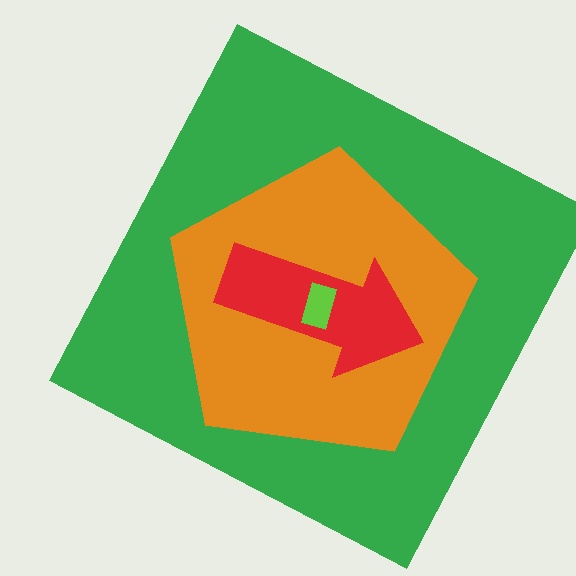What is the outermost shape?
The green square.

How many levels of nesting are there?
4.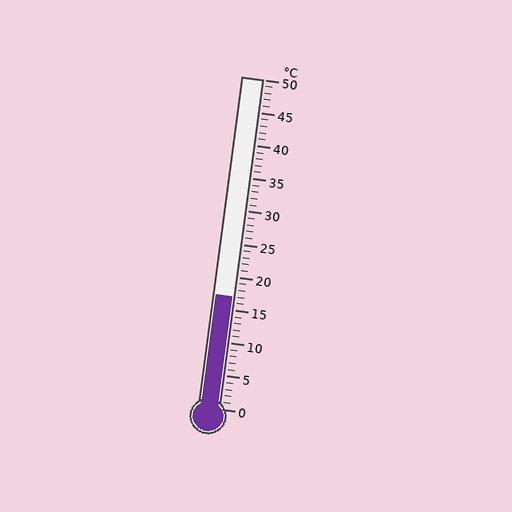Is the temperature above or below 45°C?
The temperature is below 45°C.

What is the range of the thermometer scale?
The thermometer scale ranges from 0°C to 50°C.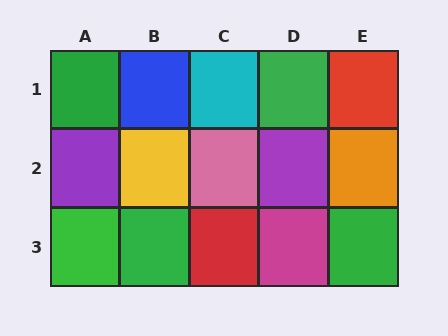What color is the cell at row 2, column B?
Yellow.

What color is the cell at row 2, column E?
Orange.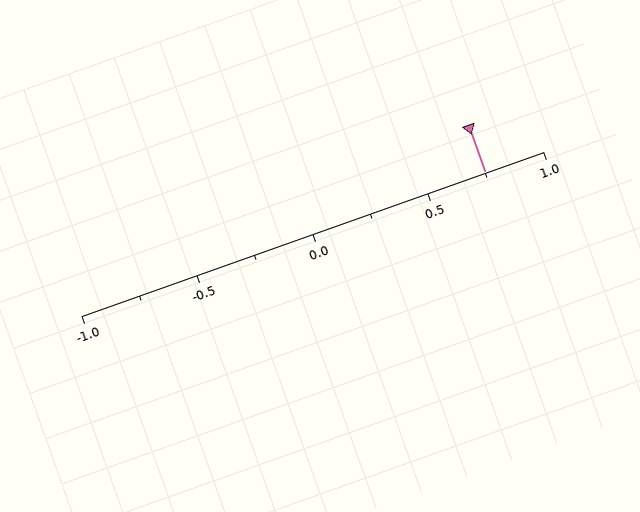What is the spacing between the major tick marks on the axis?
The major ticks are spaced 0.5 apart.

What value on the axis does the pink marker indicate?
The marker indicates approximately 0.75.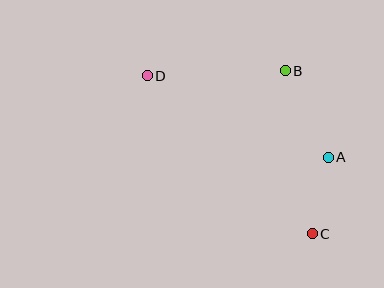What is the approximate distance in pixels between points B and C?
The distance between B and C is approximately 165 pixels.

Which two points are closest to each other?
Points A and C are closest to each other.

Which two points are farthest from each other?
Points C and D are farthest from each other.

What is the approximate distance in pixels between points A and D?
The distance between A and D is approximately 198 pixels.